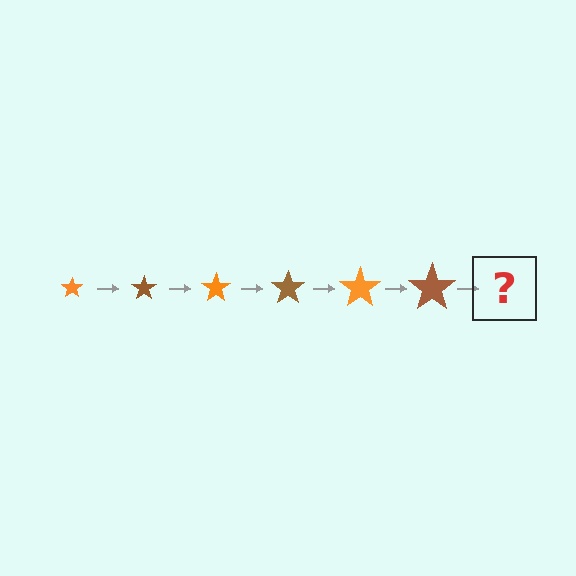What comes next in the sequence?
The next element should be an orange star, larger than the previous one.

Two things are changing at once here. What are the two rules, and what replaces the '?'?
The two rules are that the star grows larger each step and the color cycles through orange and brown. The '?' should be an orange star, larger than the previous one.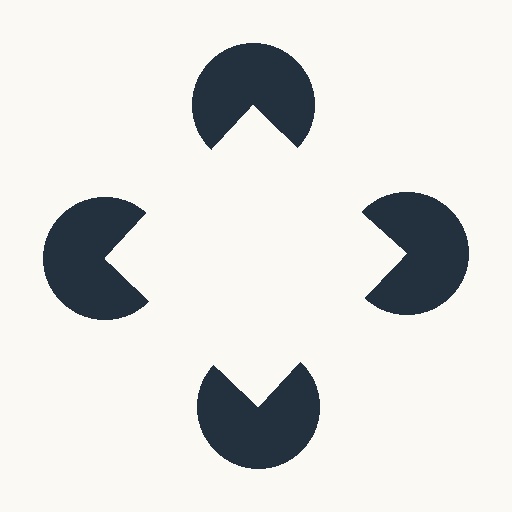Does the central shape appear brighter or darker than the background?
It typically appears slightly brighter than the background, even though no actual brightness change is drawn.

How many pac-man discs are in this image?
There are 4 — one at each vertex of the illusory square.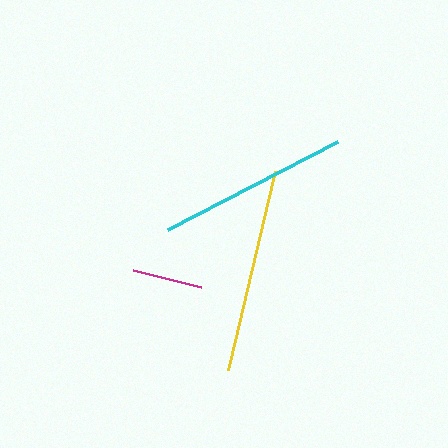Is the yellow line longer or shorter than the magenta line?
The yellow line is longer than the magenta line.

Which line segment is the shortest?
The magenta line is the shortest at approximately 70 pixels.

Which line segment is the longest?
The yellow line is the longest at approximately 204 pixels.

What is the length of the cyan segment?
The cyan segment is approximately 191 pixels long.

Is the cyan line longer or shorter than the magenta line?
The cyan line is longer than the magenta line.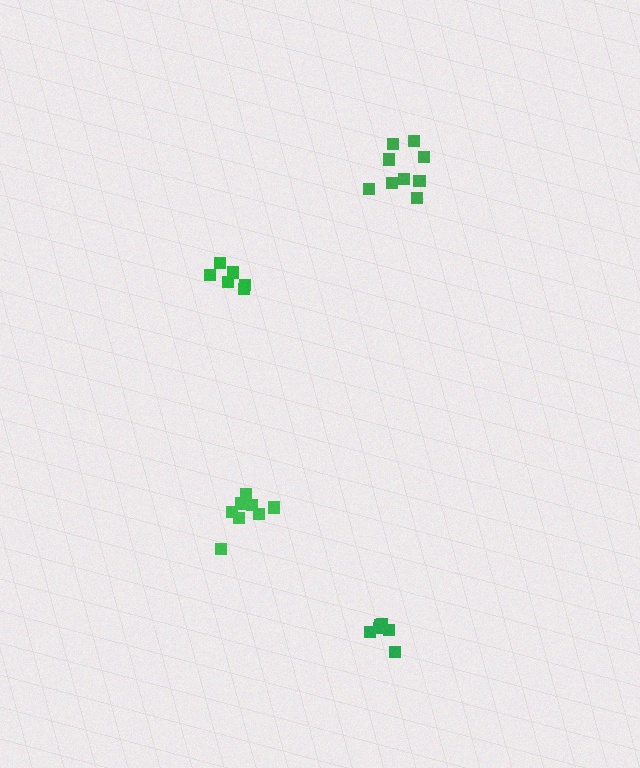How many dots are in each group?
Group 1: 8 dots, Group 2: 6 dots, Group 3: 9 dots, Group 4: 6 dots (29 total).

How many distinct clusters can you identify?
There are 4 distinct clusters.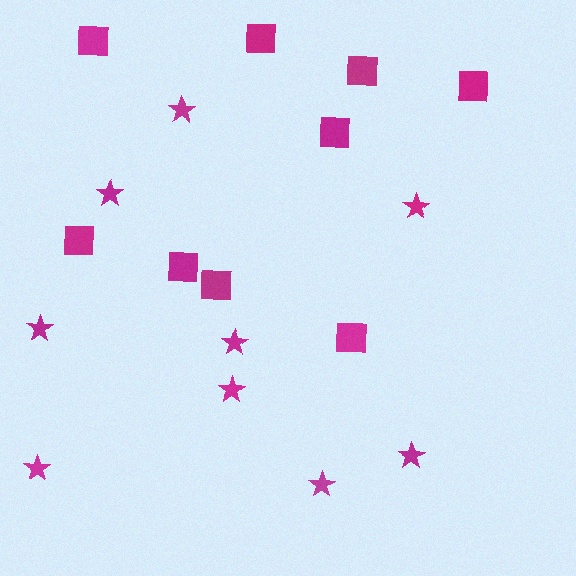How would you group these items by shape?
There are 2 groups: one group of stars (9) and one group of squares (9).